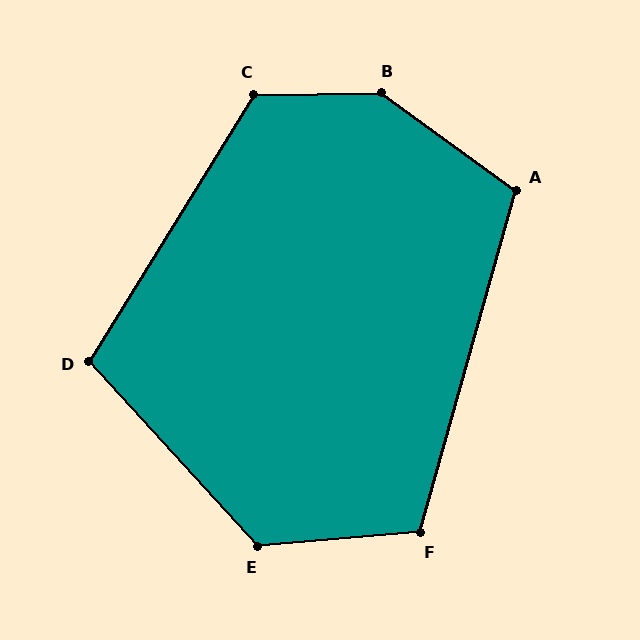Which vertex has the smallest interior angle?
D, at approximately 106 degrees.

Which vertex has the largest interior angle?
B, at approximately 144 degrees.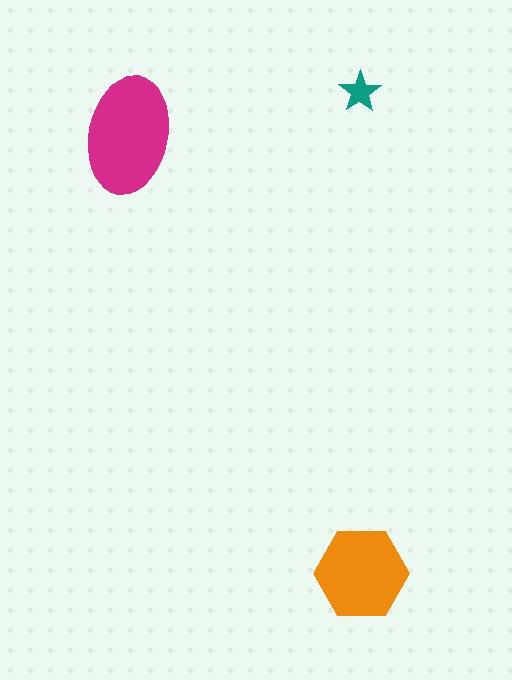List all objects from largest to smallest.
The magenta ellipse, the orange hexagon, the teal star.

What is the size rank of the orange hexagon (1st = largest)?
2nd.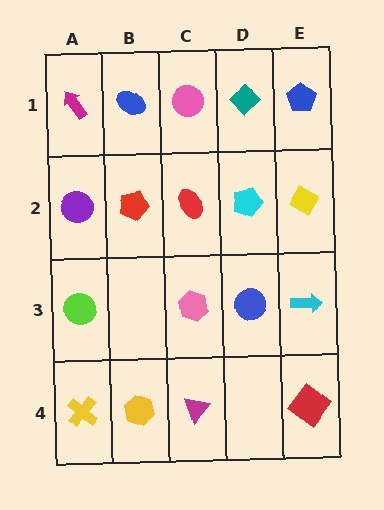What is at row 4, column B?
A yellow hexagon.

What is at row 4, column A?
A yellow cross.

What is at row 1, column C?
A pink circle.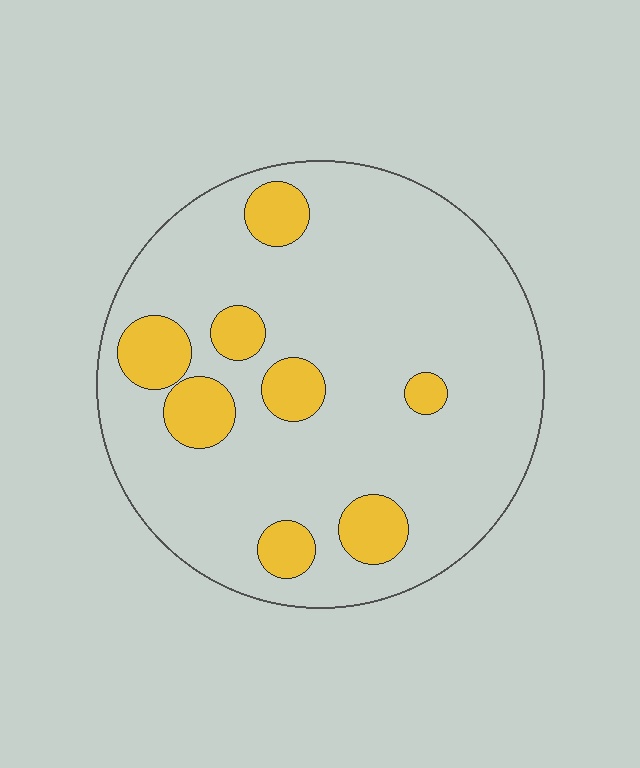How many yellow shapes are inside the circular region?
8.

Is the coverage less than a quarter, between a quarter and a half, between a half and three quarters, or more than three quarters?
Less than a quarter.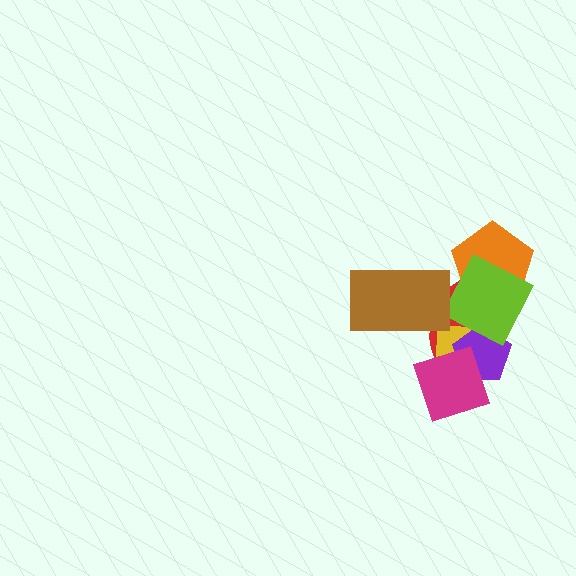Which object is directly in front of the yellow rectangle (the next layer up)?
The purple pentagon is directly in front of the yellow rectangle.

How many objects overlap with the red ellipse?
6 objects overlap with the red ellipse.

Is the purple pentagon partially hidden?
Yes, it is partially covered by another shape.